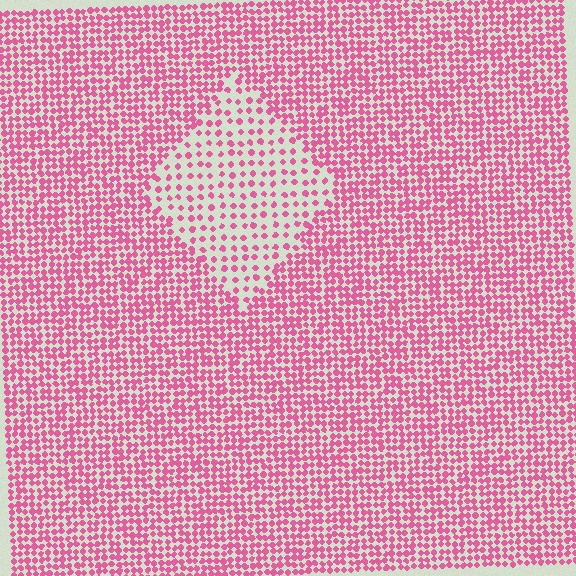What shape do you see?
I see a diamond.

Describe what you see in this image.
The image contains small pink elements arranged at two different densities. A diamond-shaped region is visible where the elements are less densely packed than the surrounding area.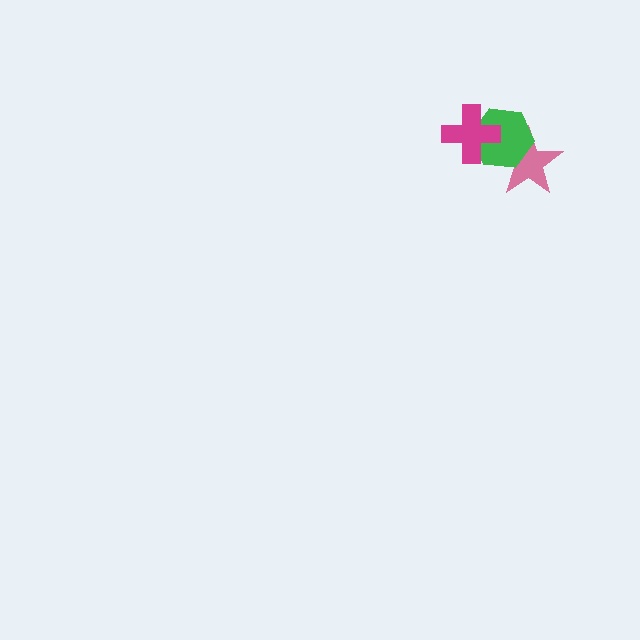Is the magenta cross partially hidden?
No, no other shape covers it.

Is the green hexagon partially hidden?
Yes, it is partially covered by another shape.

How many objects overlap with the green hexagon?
2 objects overlap with the green hexagon.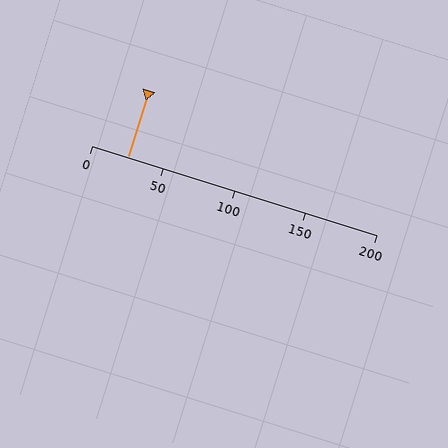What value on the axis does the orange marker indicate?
The marker indicates approximately 25.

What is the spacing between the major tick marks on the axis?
The major ticks are spaced 50 apart.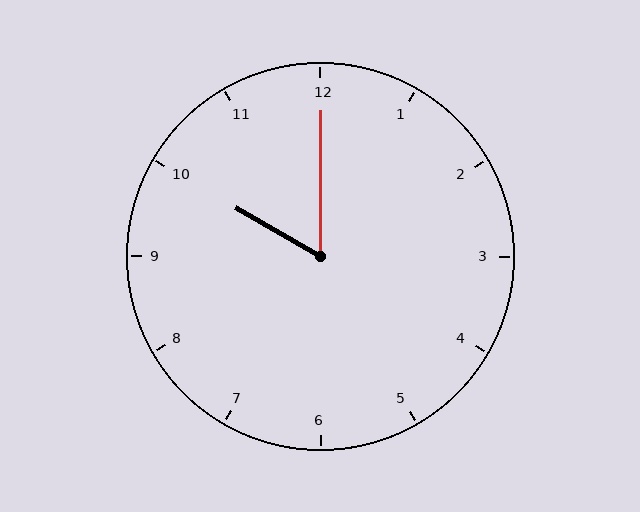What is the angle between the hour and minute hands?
Approximately 60 degrees.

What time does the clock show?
10:00.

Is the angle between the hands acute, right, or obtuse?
It is acute.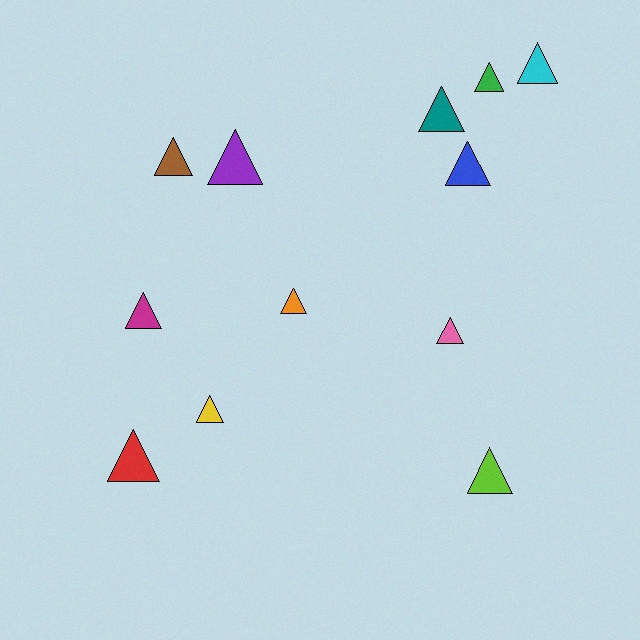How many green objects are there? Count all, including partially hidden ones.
There is 1 green object.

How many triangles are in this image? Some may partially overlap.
There are 12 triangles.